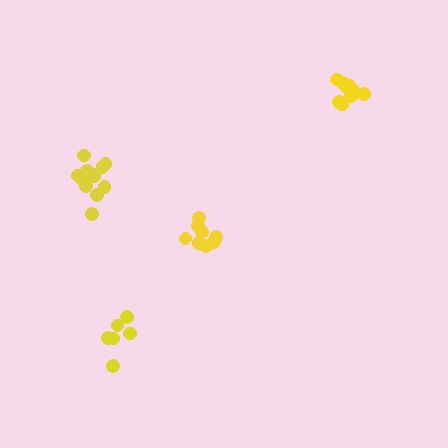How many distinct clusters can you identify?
There are 4 distinct clusters.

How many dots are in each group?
Group 1: 11 dots, Group 2: 12 dots, Group 3: 6 dots, Group 4: 8 dots (37 total).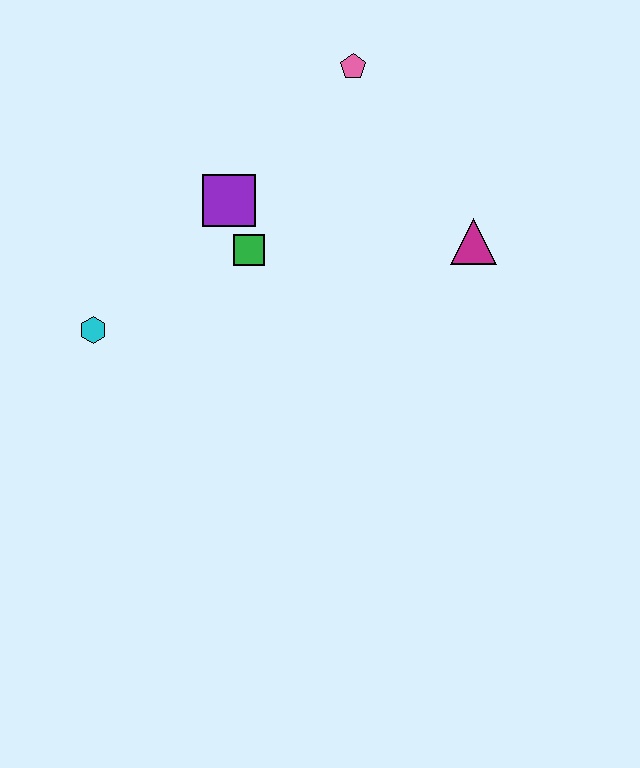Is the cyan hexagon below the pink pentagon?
Yes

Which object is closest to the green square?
The purple square is closest to the green square.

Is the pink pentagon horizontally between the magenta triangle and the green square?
Yes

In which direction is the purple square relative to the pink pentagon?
The purple square is below the pink pentagon.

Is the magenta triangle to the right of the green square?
Yes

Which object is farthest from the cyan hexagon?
The magenta triangle is farthest from the cyan hexagon.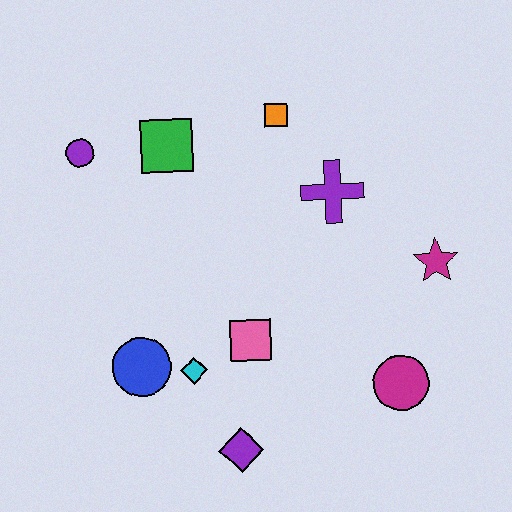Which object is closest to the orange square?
The purple cross is closest to the orange square.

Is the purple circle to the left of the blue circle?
Yes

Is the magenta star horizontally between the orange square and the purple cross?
No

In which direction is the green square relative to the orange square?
The green square is to the left of the orange square.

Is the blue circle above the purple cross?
No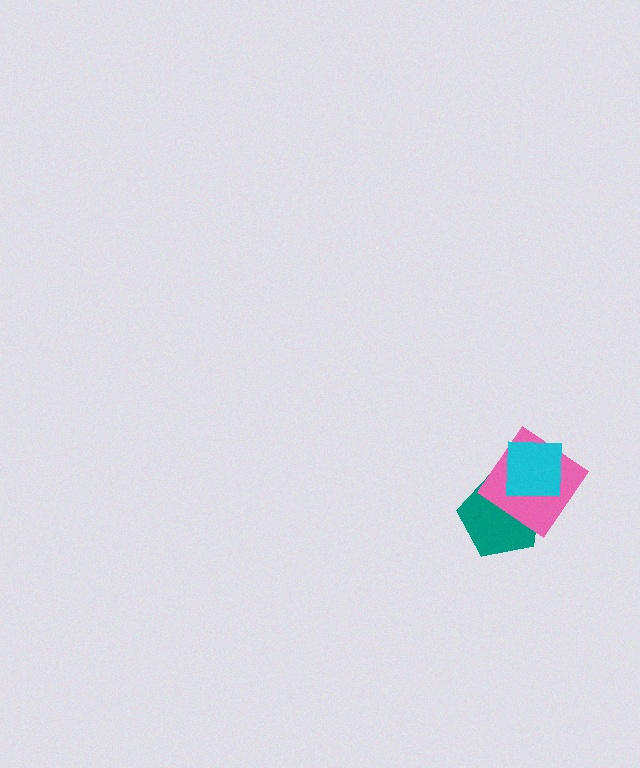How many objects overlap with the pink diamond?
2 objects overlap with the pink diamond.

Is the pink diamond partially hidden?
Yes, it is partially covered by another shape.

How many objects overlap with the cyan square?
2 objects overlap with the cyan square.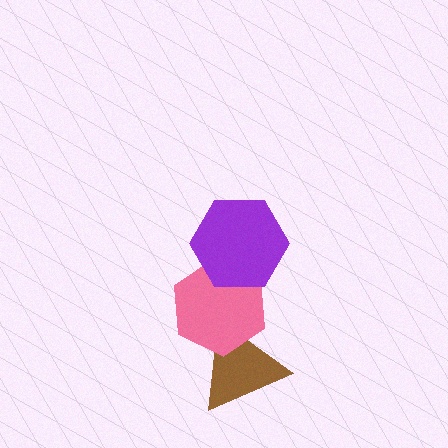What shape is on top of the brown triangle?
The pink hexagon is on top of the brown triangle.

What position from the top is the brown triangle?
The brown triangle is 3rd from the top.